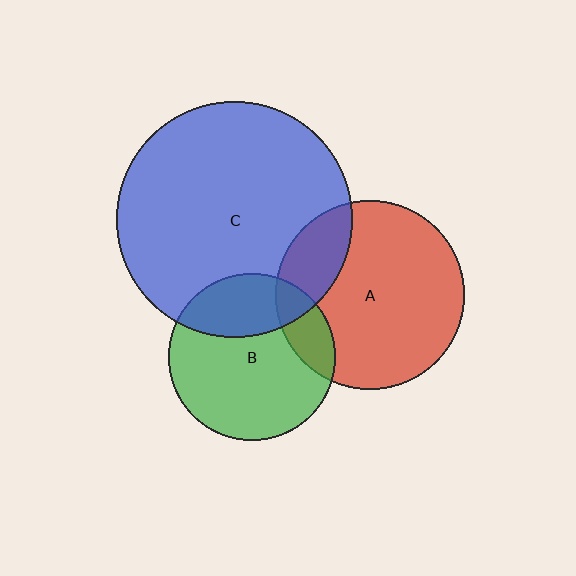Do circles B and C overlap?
Yes.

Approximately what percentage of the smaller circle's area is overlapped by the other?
Approximately 30%.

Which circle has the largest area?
Circle C (blue).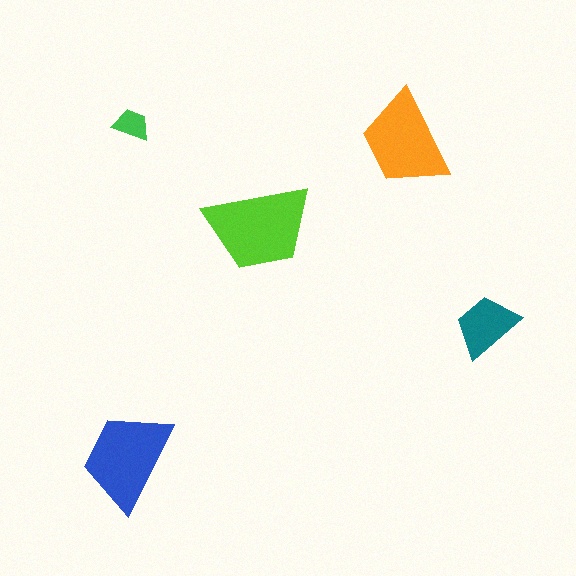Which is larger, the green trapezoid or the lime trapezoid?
The lime one.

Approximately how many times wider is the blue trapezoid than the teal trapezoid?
About 1.5 times wider.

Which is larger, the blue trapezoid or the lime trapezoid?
The lime one.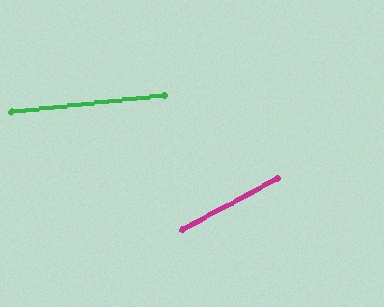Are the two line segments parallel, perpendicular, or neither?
Neither parallel nor perpendicular — they differ by about 22°.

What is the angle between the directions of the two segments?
Approximately 22 degrees.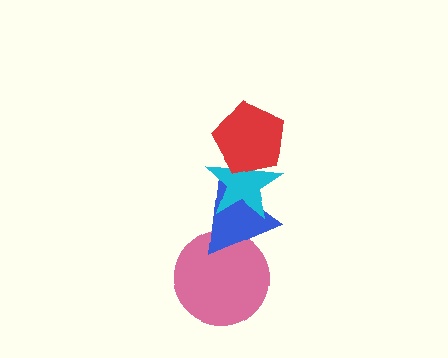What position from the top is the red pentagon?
The red pentagon is 1st from the top.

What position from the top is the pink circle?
The pink circle is 4th from the top.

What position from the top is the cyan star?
The cyan star is 2nd from the top.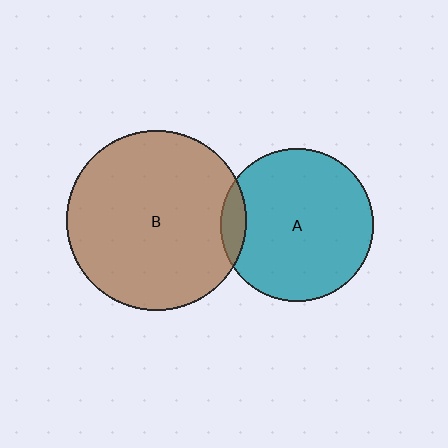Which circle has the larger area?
Circle B (brown).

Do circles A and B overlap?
Yes.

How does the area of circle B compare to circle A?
Approximately 1.4 times.